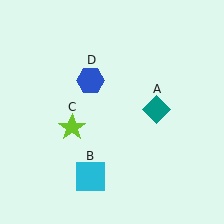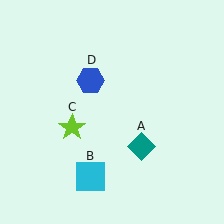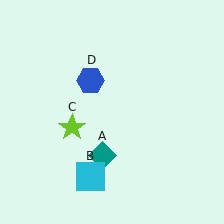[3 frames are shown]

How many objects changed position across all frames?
1 object changed position: teal diamond (object A).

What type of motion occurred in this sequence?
The teal diamond (object A) rotated clockwise around the center of the scene.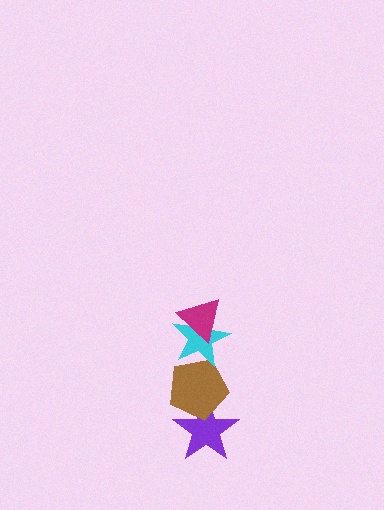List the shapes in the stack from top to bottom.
From top to bottom: the magenta triangle, the cyan star, the brown pentagon, the purple star.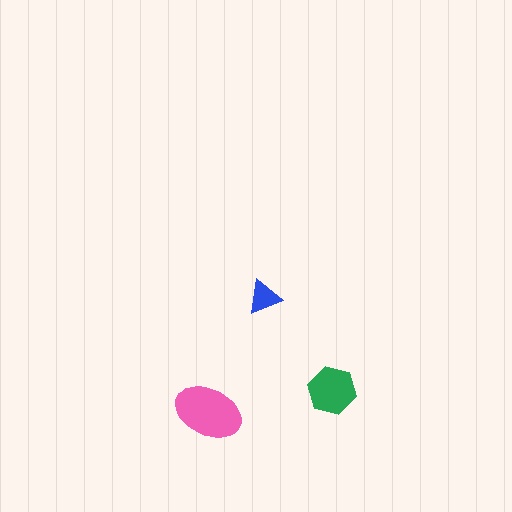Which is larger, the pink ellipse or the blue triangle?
The pink ellipse.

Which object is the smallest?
The blue triangle.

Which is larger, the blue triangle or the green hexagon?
The green hexagon.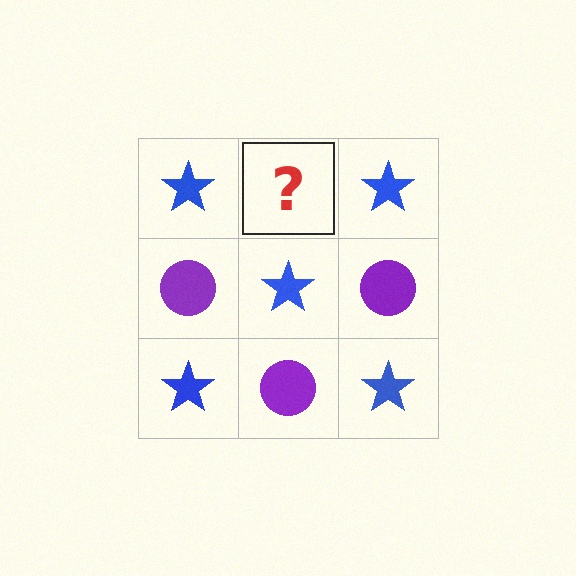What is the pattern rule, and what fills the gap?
The rule is that it alternates blue star and purple circle in a checkerboard pattern. The gap should be filled with a purple circle.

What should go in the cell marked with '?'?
The missing cell should contain a purple circle.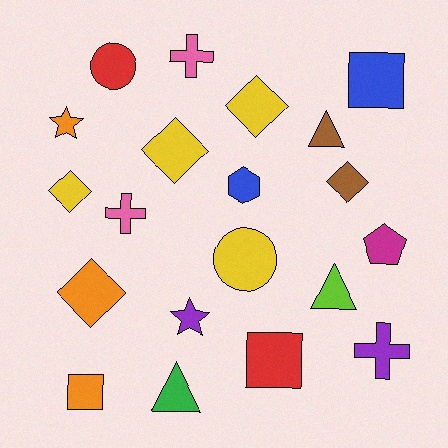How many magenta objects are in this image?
There is 1 magenta object.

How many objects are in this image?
There are 20 objects.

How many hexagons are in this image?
There is 1 hexagon.